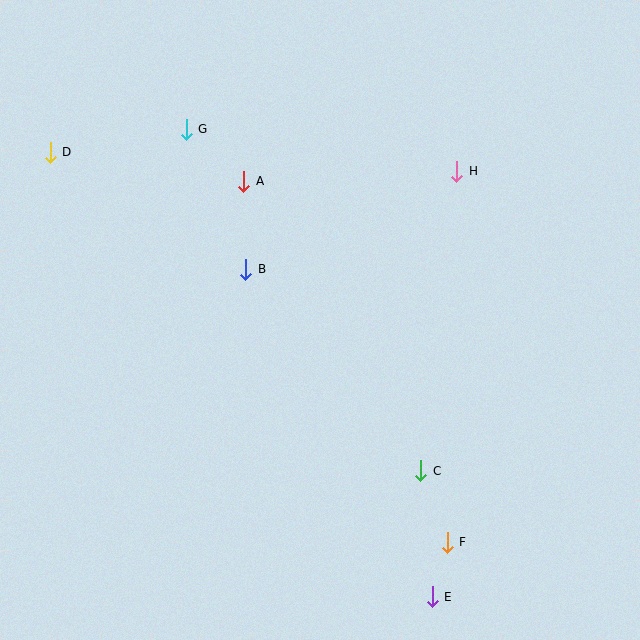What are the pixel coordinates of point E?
Point E is at (432, 597).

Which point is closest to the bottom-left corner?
Point E is closest to the bottom-left corner.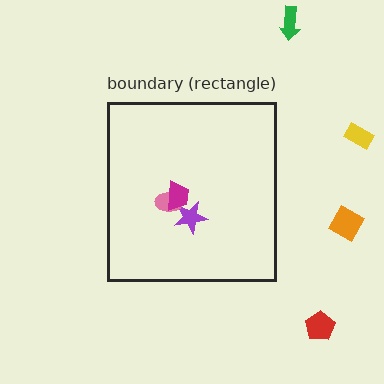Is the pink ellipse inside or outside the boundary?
Inside.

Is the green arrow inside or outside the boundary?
Outside.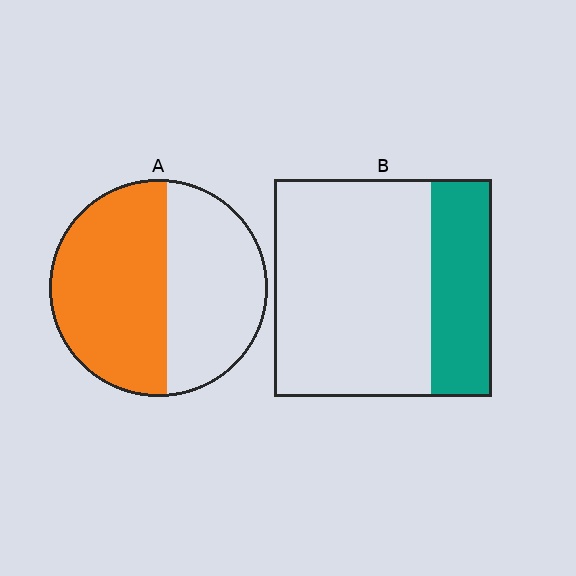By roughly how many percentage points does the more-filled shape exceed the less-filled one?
By roughly 25 percentage points (A over B).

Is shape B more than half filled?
No.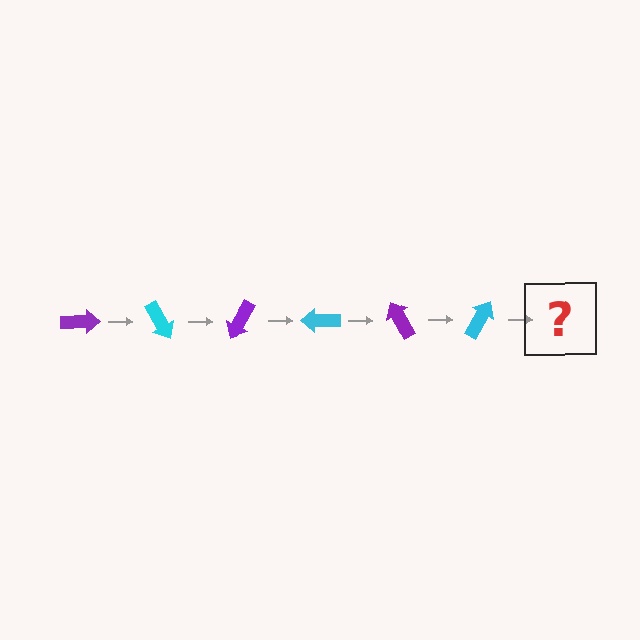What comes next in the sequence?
The next element should be a purple arrow, rotated 360 degrees from the start.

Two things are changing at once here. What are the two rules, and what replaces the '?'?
The two rules are that it rotates 60 degrees each step and the color cycles through purple and cyan. The '?' should be a purple arrow, rotated 360 degrees from the start.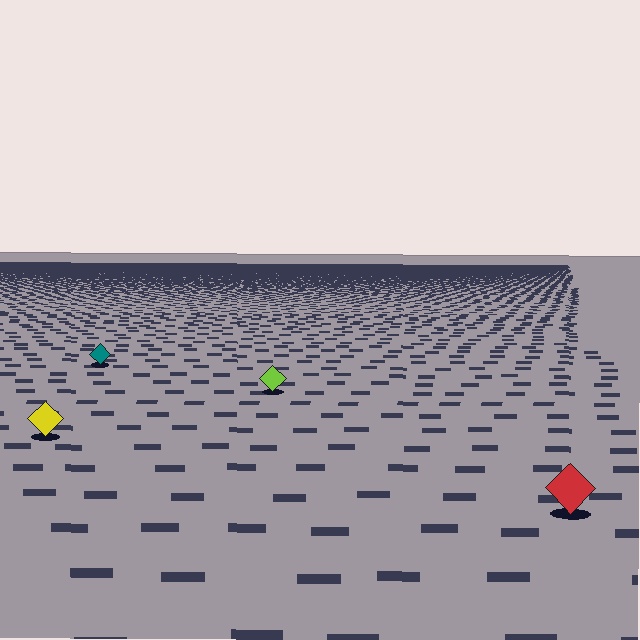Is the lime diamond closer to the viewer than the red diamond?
No. The red diamond is closer — you can tell from the texture gradient: the ground texture is coarser near it.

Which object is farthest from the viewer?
The teal diamond is farthest from the viewer. It appears smaller and the ground texture around it is denser.